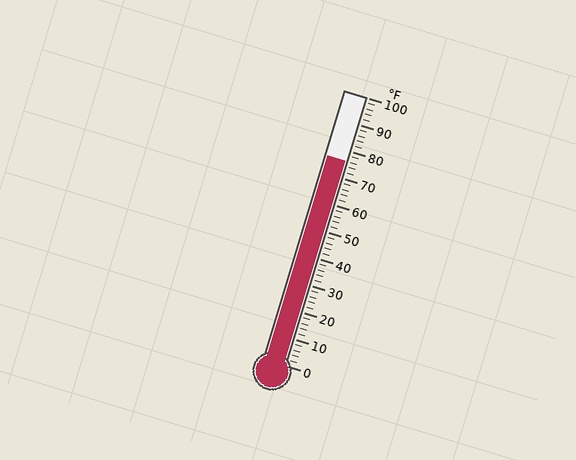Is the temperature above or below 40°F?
The temperature is above 40°F.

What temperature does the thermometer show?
The thermometer shows approximately 76°F.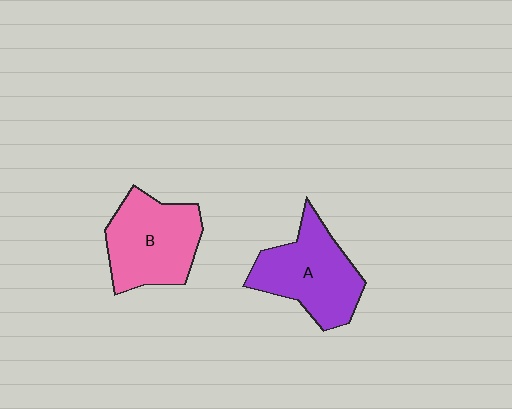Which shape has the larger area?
Shape A (purple).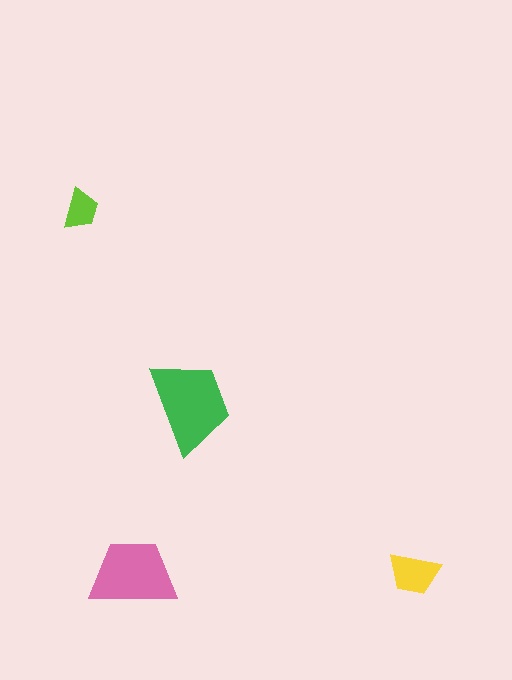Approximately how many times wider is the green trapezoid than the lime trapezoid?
About 2 times wider.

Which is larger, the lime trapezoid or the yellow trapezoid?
The yellow one.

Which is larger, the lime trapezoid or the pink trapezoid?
The pink one.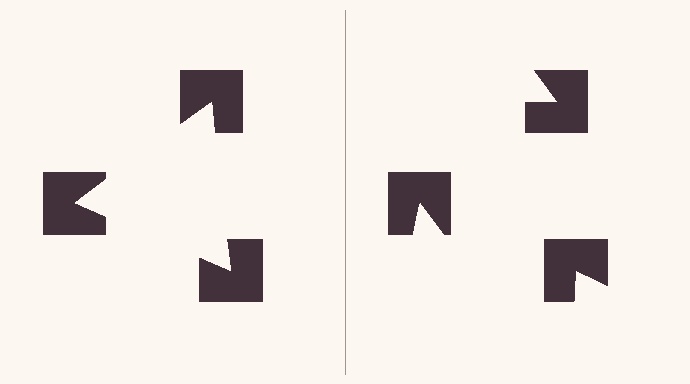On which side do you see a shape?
An illusory triangle appears on the left side. On the right side the wedge cuts are rotated, so no coherent shape forms.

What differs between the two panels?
The notched squares are positioned identically on both sides; only the wedge orientations differ. On the left they align to a triangle; on the right they are misaligned.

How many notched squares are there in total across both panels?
6 — 3 on each side.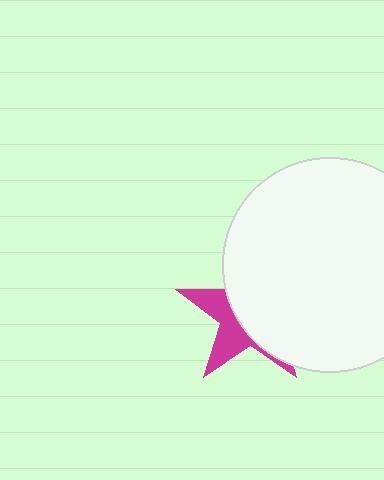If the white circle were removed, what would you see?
You would see the complete magenta star.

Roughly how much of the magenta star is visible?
A small part of it is visible (roughly 36%).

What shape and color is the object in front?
The object in front is a white circle.